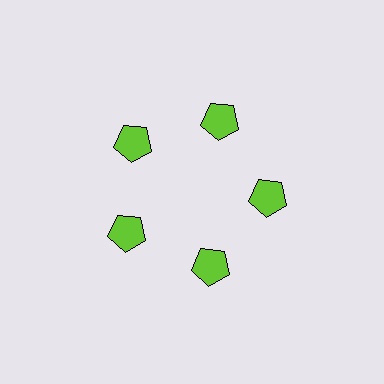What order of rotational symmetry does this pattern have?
This pattern has 5-fold rotational symmetry.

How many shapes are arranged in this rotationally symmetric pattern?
There are 5 shapes, arranged in 5 groups of 1.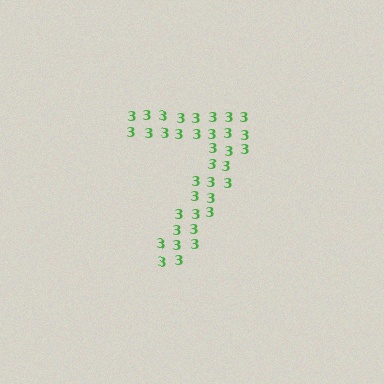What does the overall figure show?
The overall figure shows the digit 7.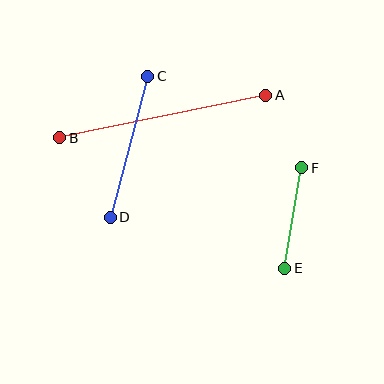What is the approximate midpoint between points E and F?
The midpoint is at approximately (293, 218) pixels.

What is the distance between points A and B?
The distance is approximately 210 pixels.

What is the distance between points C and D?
The distance is approximately 146 pixels.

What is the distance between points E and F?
The distance is approximately 102 pixels.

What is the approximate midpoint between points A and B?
The midpoint is at approximately (163, 116) pixels.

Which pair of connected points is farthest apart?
Points A and B are farthest apart.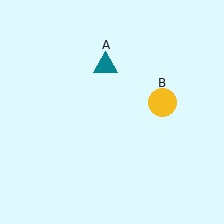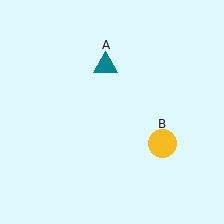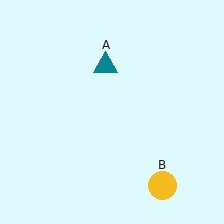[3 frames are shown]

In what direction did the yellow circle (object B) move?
The yellow circle (object B) moved down.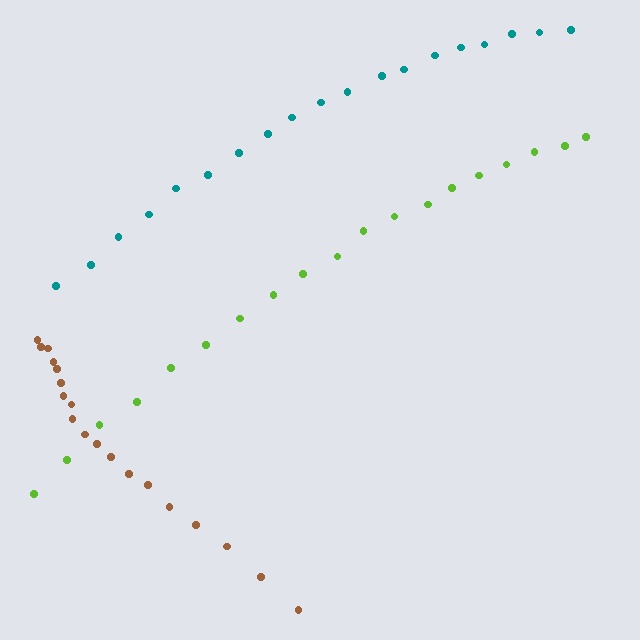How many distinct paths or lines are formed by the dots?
There are 3 distinct paths.